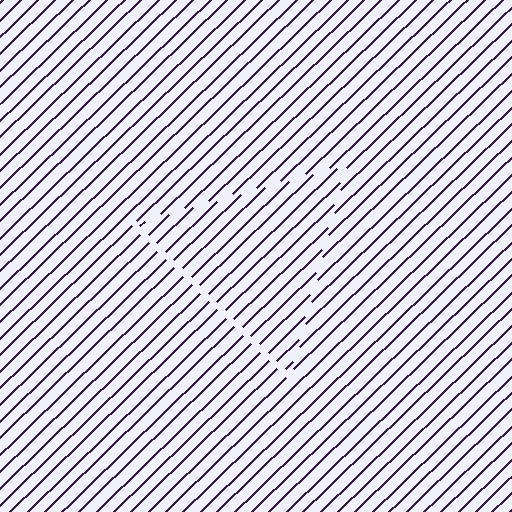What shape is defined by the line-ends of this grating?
An illusory triangle. The interior of the shape contains the same grating, shifted by half a period — the contour is defined by the phase discontinuity where line-ends from the inner and outer gratings abut.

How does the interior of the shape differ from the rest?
The interior of the shape contains the same grating, shifted by half a period — the contour is defined by the phase discontinuity where line-ends from the inner and outer gratings abut.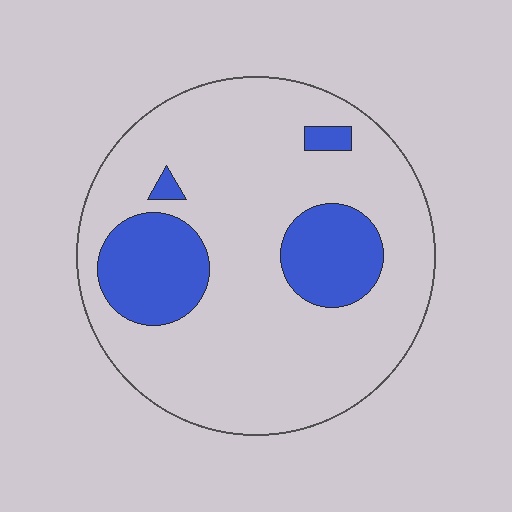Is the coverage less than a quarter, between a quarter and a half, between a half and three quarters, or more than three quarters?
Less than a quarter.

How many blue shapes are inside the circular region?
4.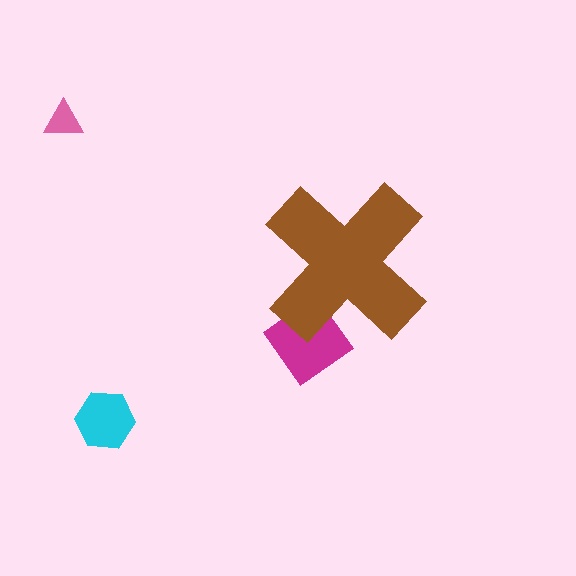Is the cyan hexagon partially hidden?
No, the cyan hexagon is fully visible.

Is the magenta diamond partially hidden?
Yes, the magenta diamond is partially hidden behind the brown cross.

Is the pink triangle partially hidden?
No, the pink triangle is fully visible.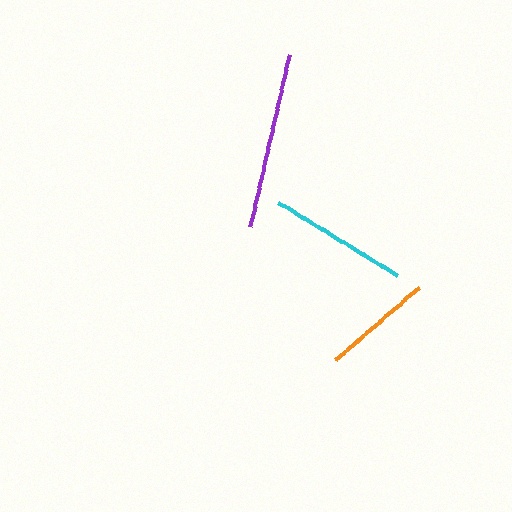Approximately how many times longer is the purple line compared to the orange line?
The purple line is approximately 1.6 times the length of the orange line.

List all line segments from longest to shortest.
From longest to shortest: purple, cyan, orange.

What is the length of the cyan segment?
The cyan segment is approximately 140 pixels long.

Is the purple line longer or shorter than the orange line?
The purple line is longer than the orange line.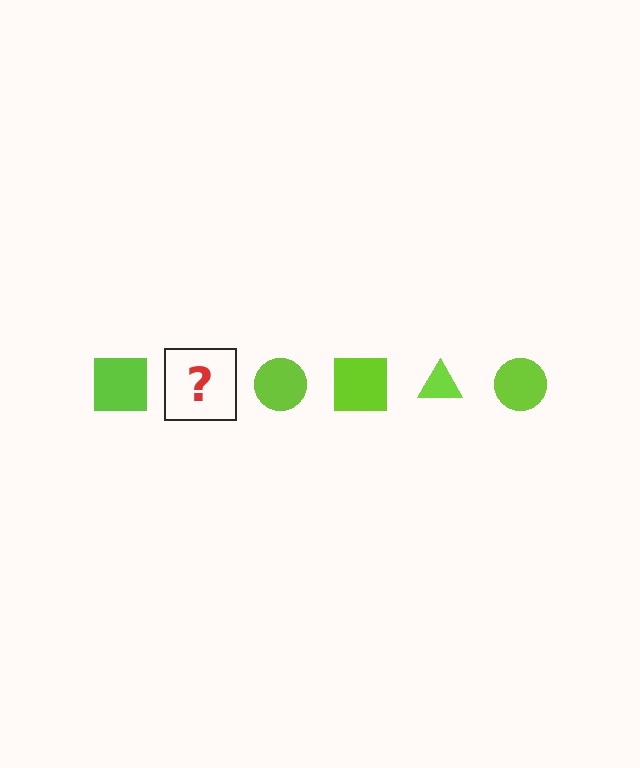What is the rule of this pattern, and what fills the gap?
The rule is that the pattern cycles through square, triangle, circle shapes in lime. The gap should be filled with a lime triangle.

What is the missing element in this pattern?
The missing element is a lime triangle.